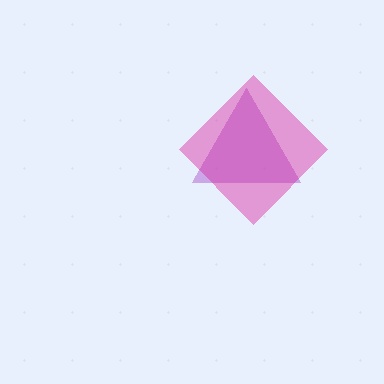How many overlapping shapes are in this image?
There are 2 overlapping shapes in the image.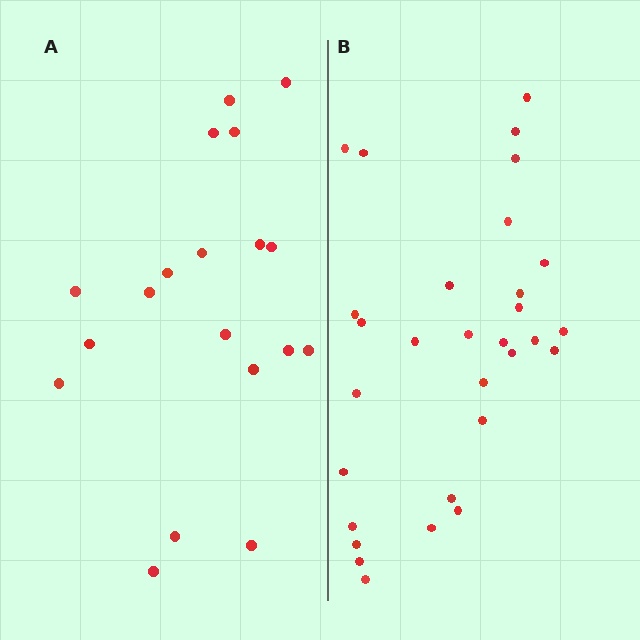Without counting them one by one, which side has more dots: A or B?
Region B (the right region) has more dots.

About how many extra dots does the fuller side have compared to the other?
Region B has roughly 12 or so more dots than region A.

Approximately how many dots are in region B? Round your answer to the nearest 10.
About 30 dots.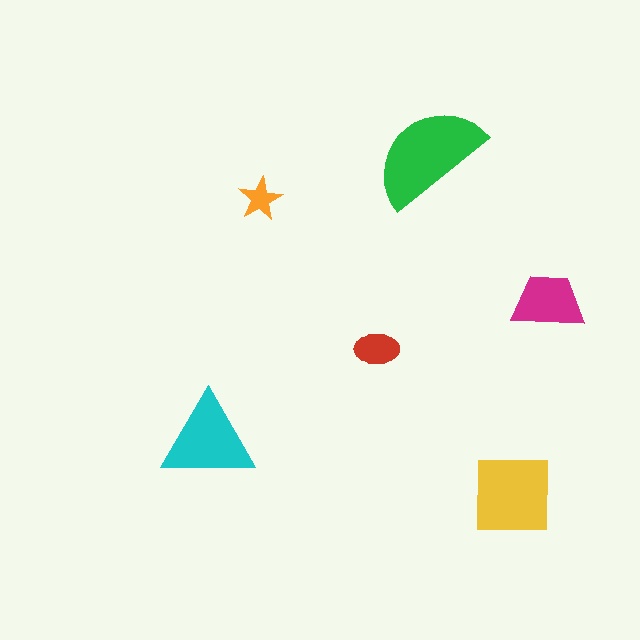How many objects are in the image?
There are 6 objects in the image.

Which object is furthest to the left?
The cyan triangle is leftmost.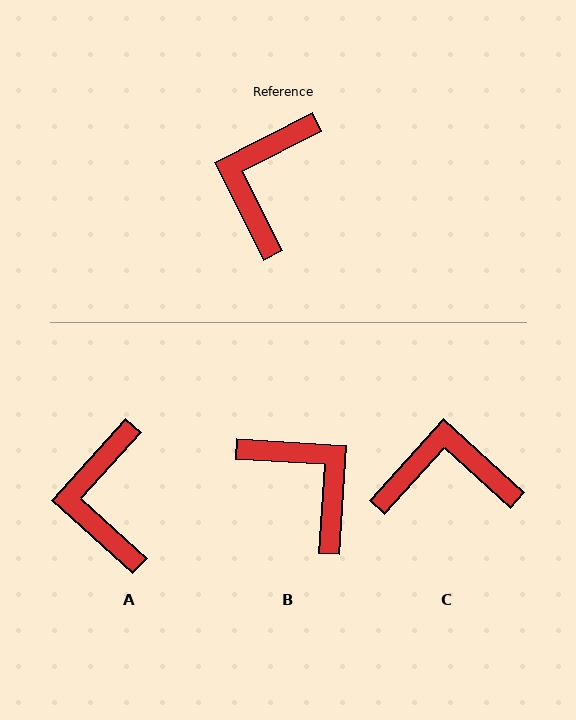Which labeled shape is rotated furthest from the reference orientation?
B, about 120 degrees away.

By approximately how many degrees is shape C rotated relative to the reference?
Approximately 69 degrees clockwise.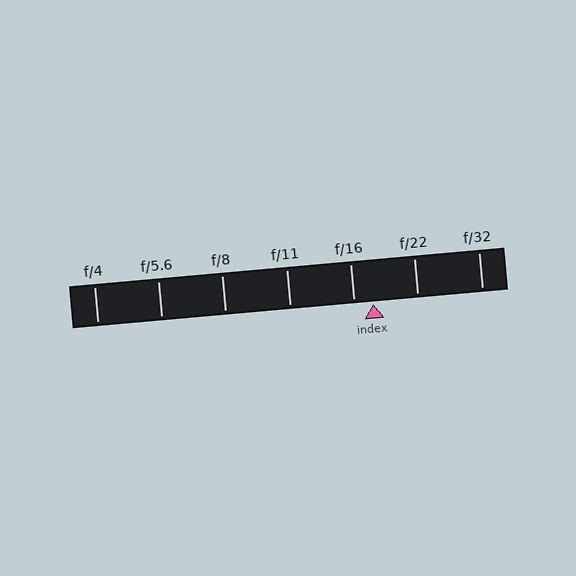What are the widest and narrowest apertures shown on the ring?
The widest aperture shown is f/4 and the narrowest is f/32.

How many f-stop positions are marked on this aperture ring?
There are 7 f-stop positions marked.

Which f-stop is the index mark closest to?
The index mark is closest to f/16.